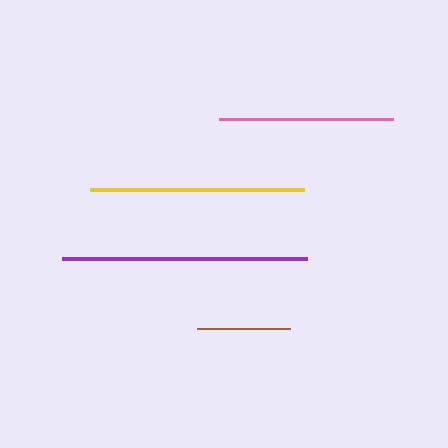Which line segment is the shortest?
The brown line is the shortest at approximately 93 pixels.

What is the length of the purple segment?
The purple segment is approximately 245 pixels long.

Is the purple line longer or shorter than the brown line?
The purple line is longer than the brown line.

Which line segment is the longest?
The purple line is the longest at approximately 245 pixels.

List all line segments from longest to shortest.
From longest to shortest: purple, yellow, pink, brown.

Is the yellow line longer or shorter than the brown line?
The yellow line is longer than the brown line.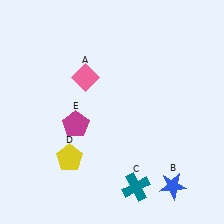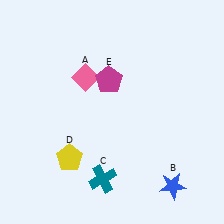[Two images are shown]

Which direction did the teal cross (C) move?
The teal cross (C) moved left.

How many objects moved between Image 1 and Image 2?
2 objects moved between the two images.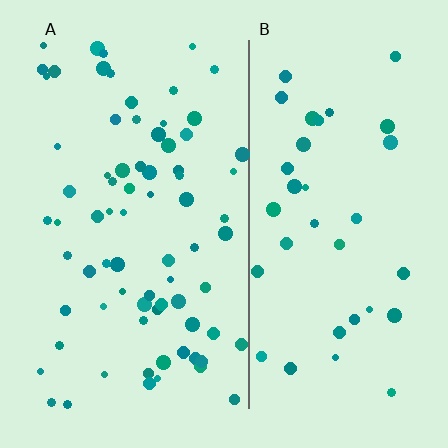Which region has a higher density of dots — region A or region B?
A (the left).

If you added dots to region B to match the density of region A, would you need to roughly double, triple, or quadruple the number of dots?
Approximately double.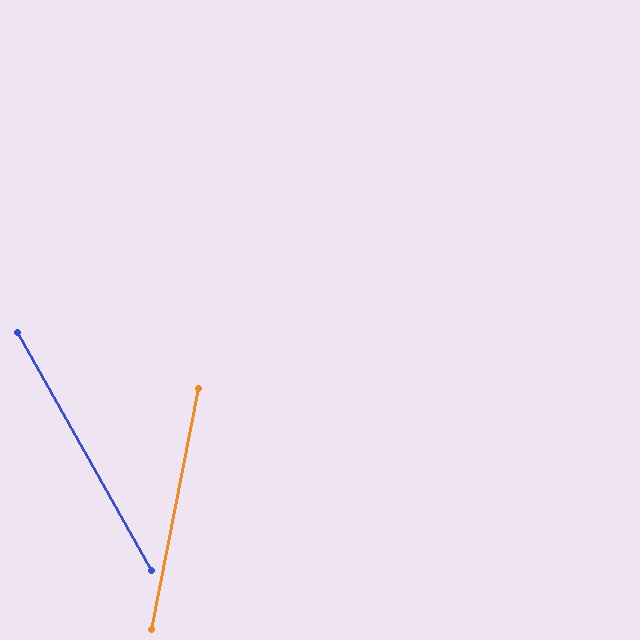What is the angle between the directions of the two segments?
Approximately 40 degrees.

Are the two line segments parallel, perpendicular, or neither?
Neither parallel nor perpendicular — they differ by about 40°.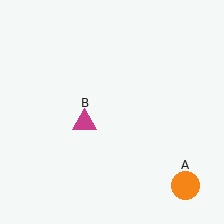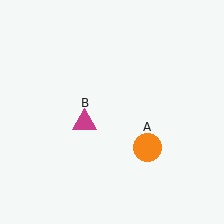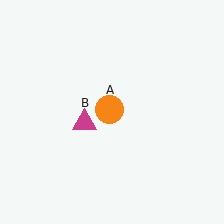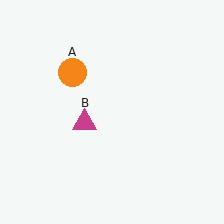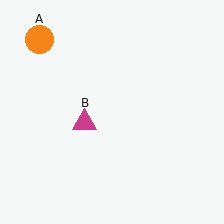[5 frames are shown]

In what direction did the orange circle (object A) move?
The orange circle (object A) moved up and to the left.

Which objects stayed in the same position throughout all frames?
Magenta triangle (object B) remained stationary.